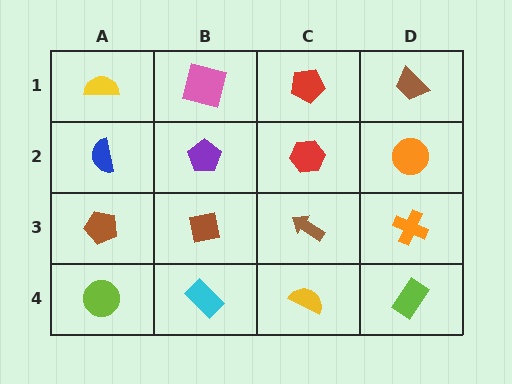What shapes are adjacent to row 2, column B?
A pink square (row 1, column B), a brown square (row 3, column B), a blue semicircle (row 2, column A), a red hexagon (row 2, column C).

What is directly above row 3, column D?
An orange circle.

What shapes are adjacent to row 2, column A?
A yellow semicircle (row 1, column A), a brown pentagon (row 3, column A), a purple pentagon (row 2, column B).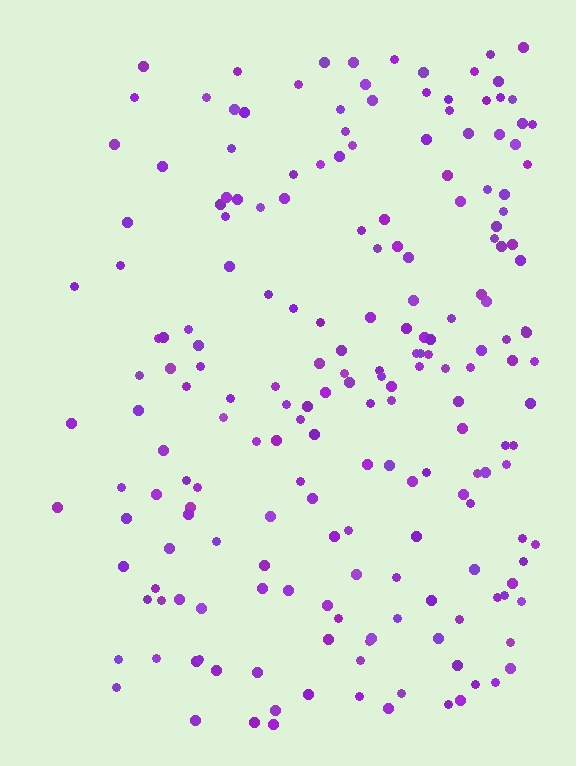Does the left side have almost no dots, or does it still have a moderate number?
Still a moderate number, just noticeably fewer than the right.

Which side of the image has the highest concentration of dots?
The right.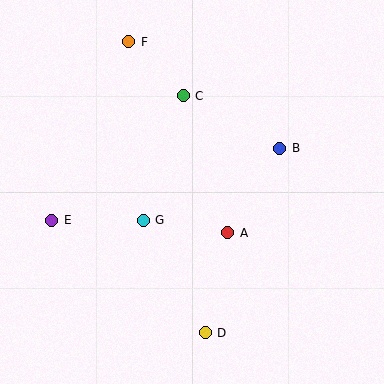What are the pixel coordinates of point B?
Point B is at (280, 148).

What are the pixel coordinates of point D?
Point D is at (205, 333).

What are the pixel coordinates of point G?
Point G is at (143, 220).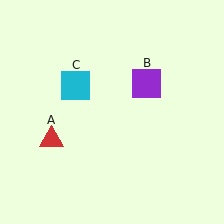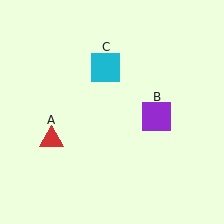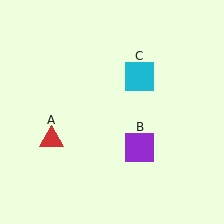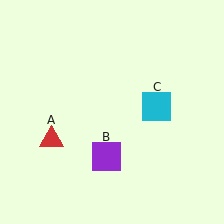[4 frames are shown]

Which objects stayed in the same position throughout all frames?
Red triangle (object A) remained stationary.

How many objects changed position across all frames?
2 objects changed position: purple square (object B), cyan square (object C).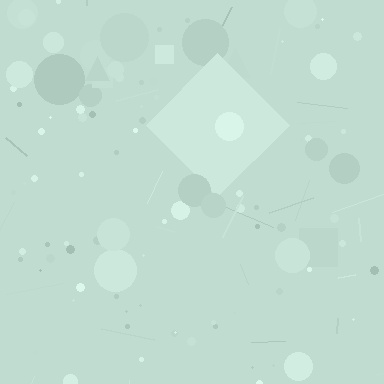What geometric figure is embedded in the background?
A diamond is embedded in the background.